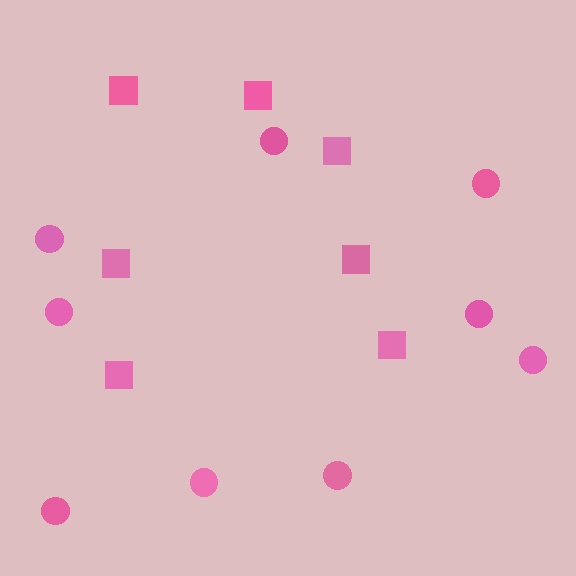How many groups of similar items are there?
There are 2 groups: one group of squares (7) and one group of circles (9).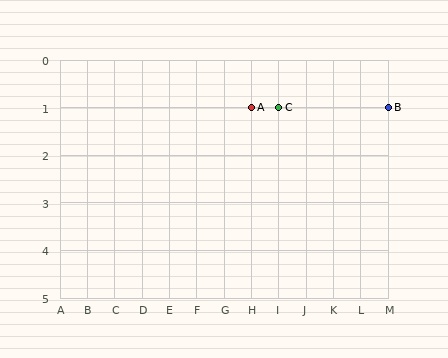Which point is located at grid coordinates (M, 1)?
Point B is at (M, 1).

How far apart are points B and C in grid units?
Points B and C are 4 columns apart.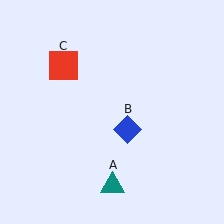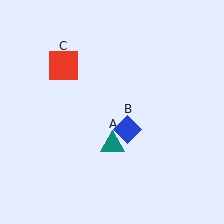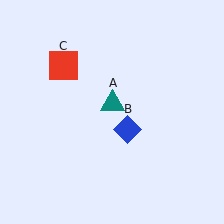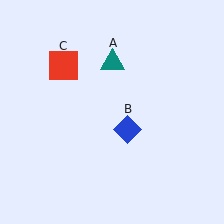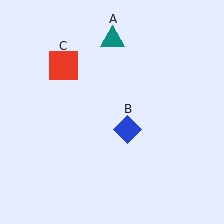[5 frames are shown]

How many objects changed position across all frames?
1 object changed position: teal triangle (object A).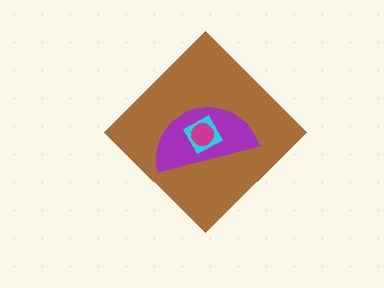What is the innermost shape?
The magenta circle.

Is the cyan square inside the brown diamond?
Yes.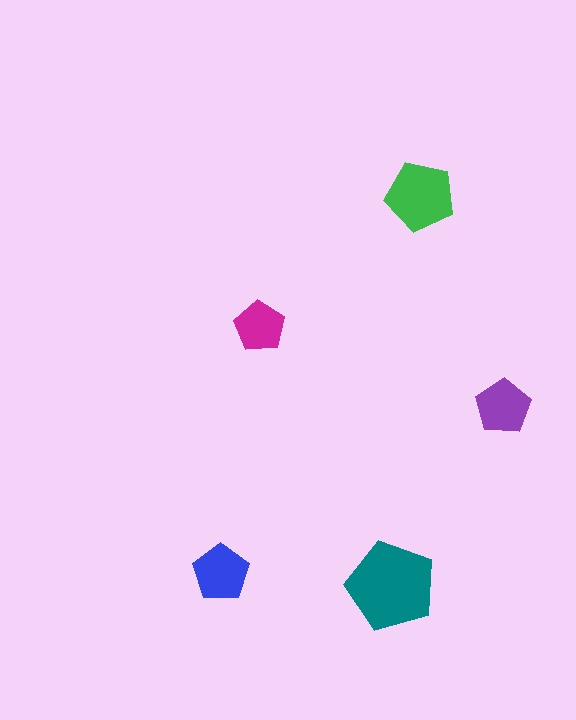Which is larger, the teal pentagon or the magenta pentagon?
The teal one.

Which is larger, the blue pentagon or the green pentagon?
The green one.